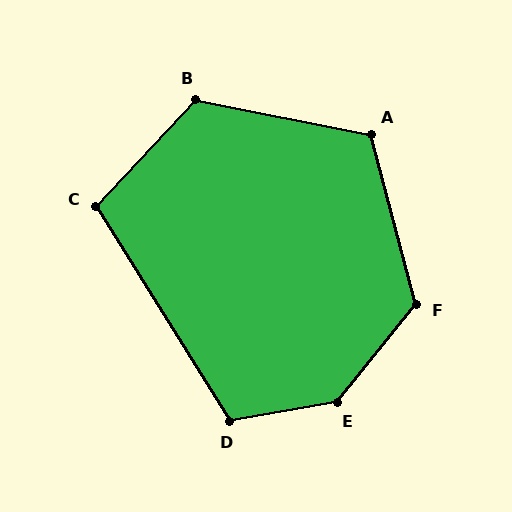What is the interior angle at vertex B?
Approximately 122 degrees (obtuse).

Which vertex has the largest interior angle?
E, at approximately 139 degrees.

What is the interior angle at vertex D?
Approximately 112 degrees (obtuse).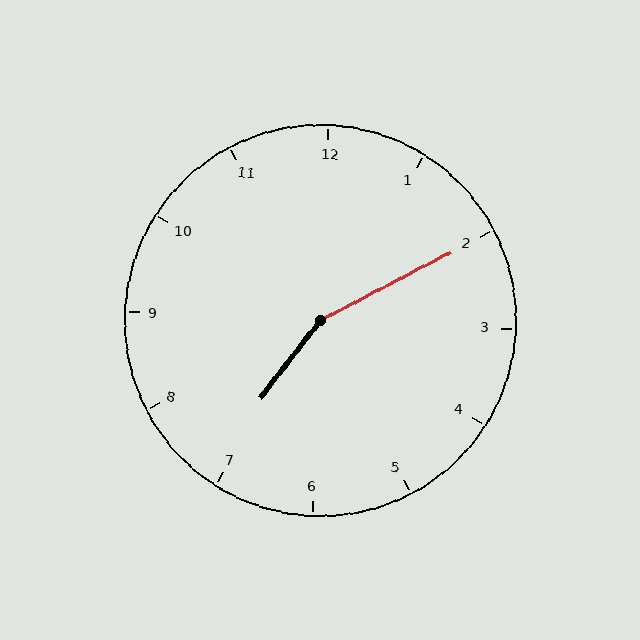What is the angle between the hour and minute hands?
Approximately 155 degrees.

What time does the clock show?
7:10.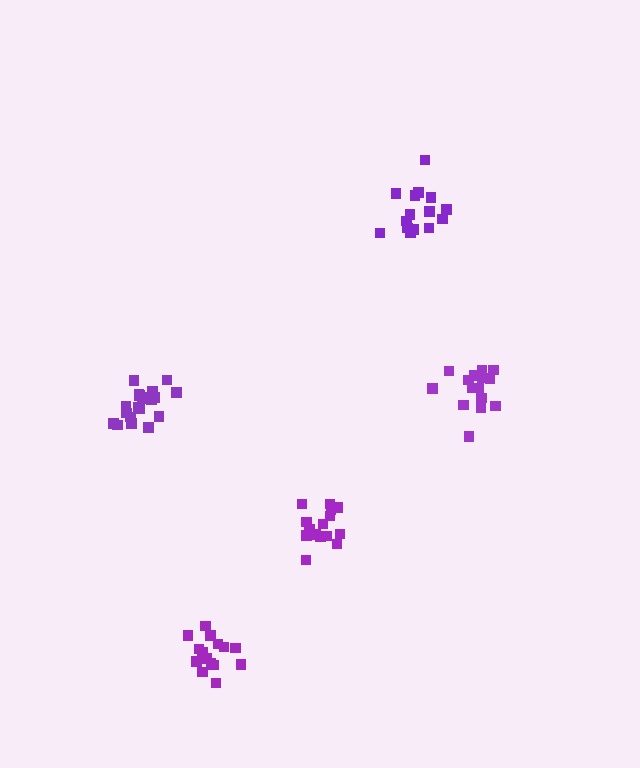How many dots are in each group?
Group 1: 20 dots, Group 2: 16 dots, Group 3: 15 dots, Group 4: 16 dots, Group 5: 15 dots (82 total).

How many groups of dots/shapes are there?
There are 5 groups.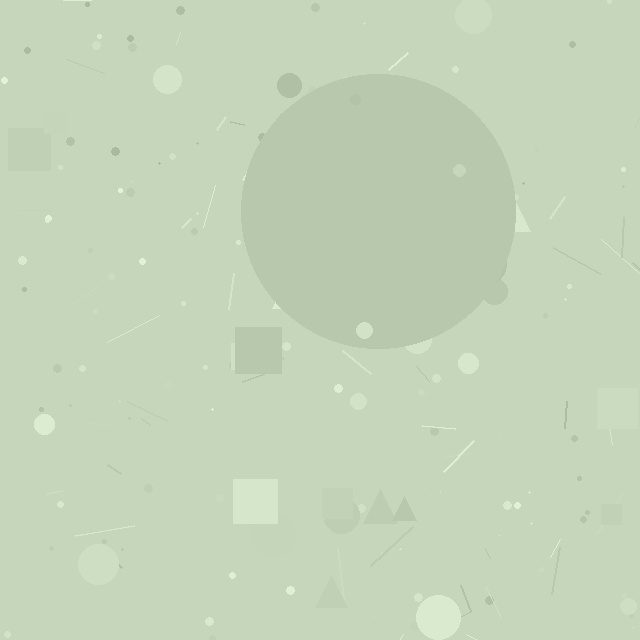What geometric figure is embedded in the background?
A circle is embedded in the background.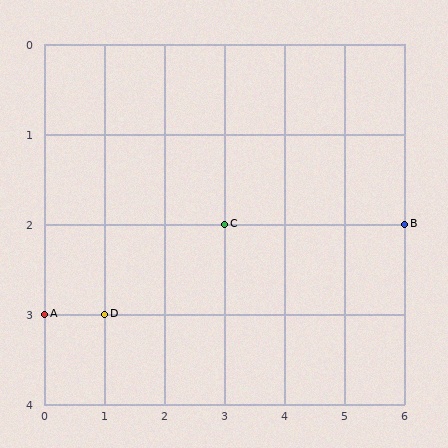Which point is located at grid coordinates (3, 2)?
Point C is at (3, 2).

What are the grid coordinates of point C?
Point C is at grid coordinates (3, 2).